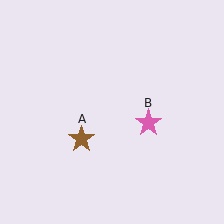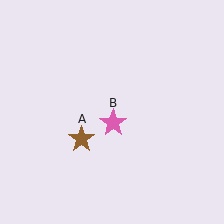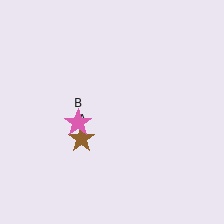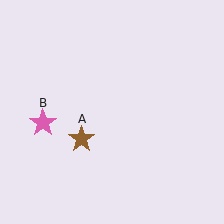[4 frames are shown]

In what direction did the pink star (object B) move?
The pink star (object B) moved left.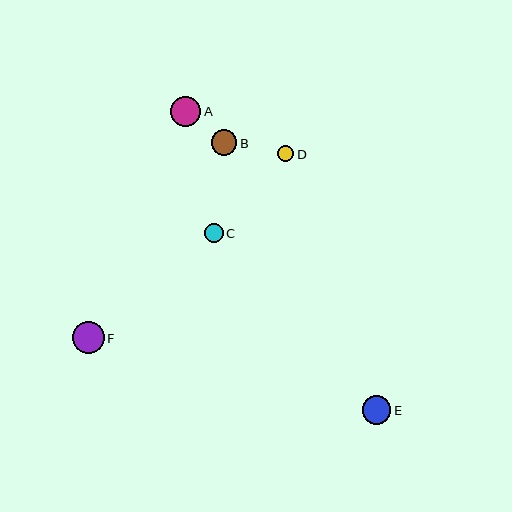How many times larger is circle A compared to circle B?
Circle A is approximately 1.2 times the size of circle B.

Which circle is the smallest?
Circle D is the smallest with a size of approximately 16 pixels.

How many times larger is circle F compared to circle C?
Circle F is approximately 1.7 times the size of circle C.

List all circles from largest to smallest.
From largest to smallest: F, A, E, B, C, D.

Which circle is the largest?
Circle F is the largest with a size of approximately 32 pixels.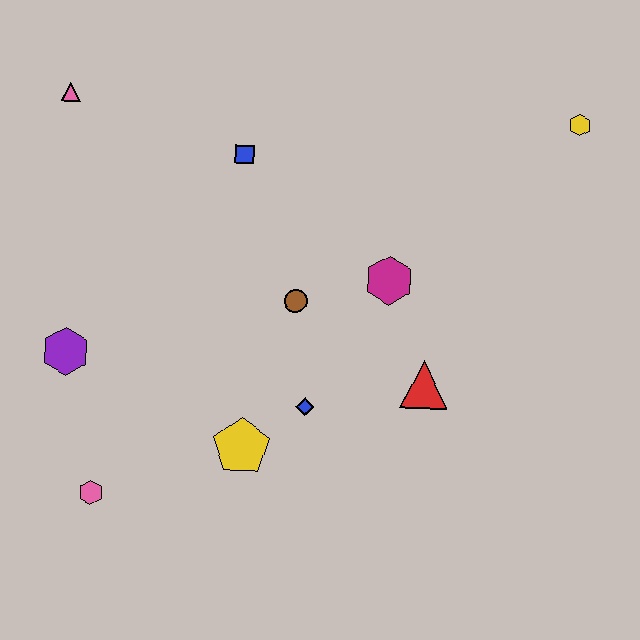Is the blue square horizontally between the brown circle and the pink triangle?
Yes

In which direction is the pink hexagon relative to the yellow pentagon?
The pink hexagon is to the left of the yellow pentagon.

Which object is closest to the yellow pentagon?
The blue diamond is closest to the yellow pentagon.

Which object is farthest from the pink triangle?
The yellow hexagon is farthest from the pink triangle.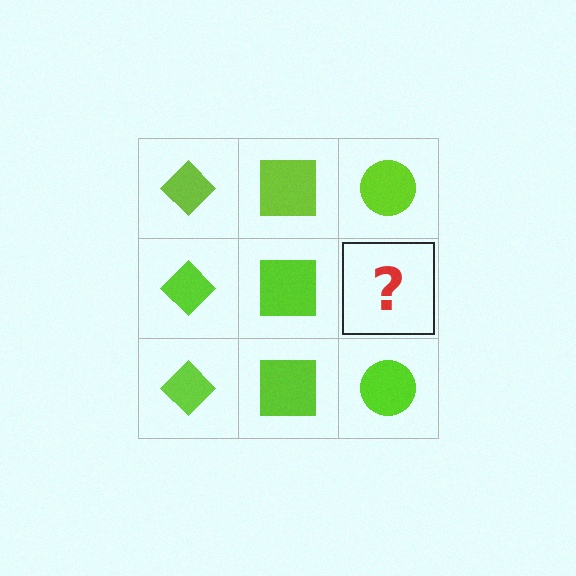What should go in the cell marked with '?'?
The missing cell should contain a lime circle.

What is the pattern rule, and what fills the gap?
The rule is that each column has a consistent shape. The gap should be filled with a lime circle.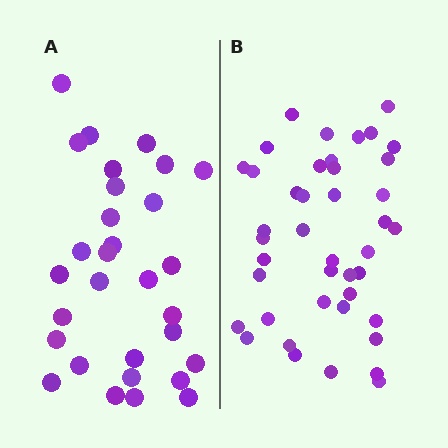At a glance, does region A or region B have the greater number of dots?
Region B (the right region) has more dots.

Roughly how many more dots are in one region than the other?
Region B has roughly 12 or so more dots than region A.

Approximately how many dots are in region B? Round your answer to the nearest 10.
About 40 dots. (The exact count is 42, which rounds to 40.)